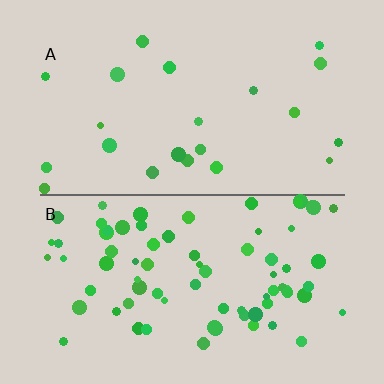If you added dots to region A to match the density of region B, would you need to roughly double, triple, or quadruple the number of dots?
Approximately triple.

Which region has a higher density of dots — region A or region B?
B (the bottom).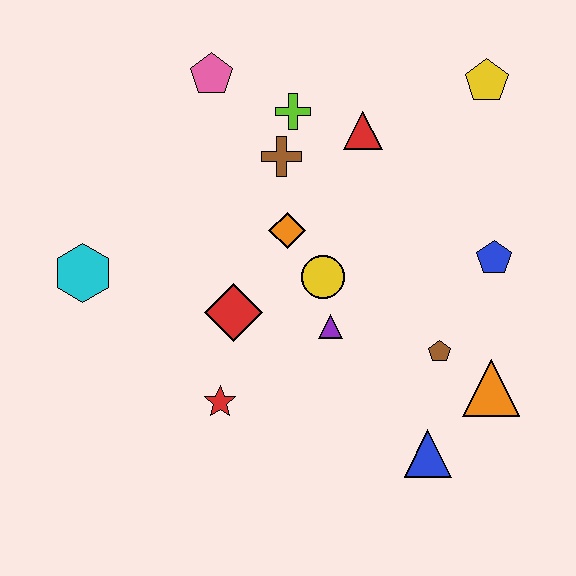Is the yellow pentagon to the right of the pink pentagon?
Yes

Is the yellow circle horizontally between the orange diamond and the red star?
No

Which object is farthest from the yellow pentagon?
The cyan hexagon is farthest from the yellow pentagon.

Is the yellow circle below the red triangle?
Yes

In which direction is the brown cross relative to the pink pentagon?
The brown cross is below the pink pentagon.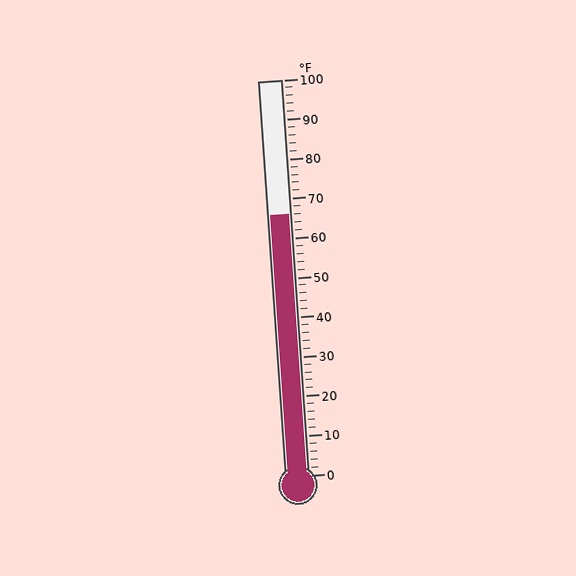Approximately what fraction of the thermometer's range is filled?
The thermometer is filled to approximately 65% of its range.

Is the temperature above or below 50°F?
The temperature is above 50°F.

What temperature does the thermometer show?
The thermometer shows approximately 66°F.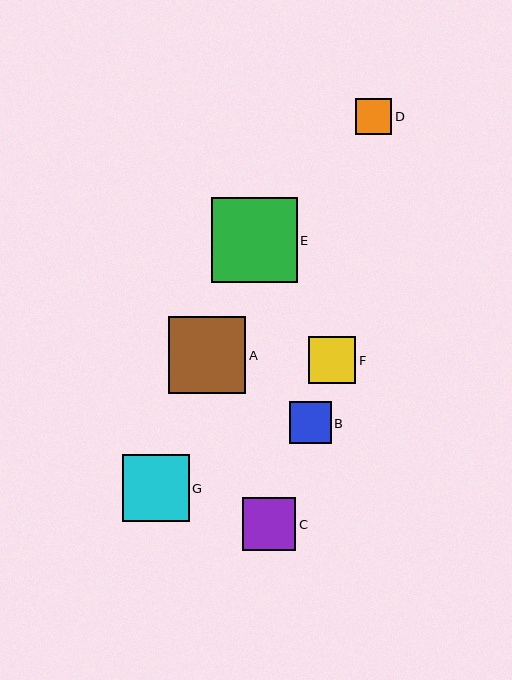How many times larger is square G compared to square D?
Square G is approximately 1.8 times the size of square D.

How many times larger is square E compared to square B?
Square E is approximately 2.1 times the size of square B.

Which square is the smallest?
Square D is the smallest with a size of approximately 36 pixels.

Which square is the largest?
Square E is the largest with a size of approximately 85 pixels.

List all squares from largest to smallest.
From largest to smallest: E, A, G, C, F, B, D.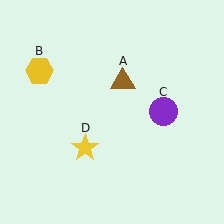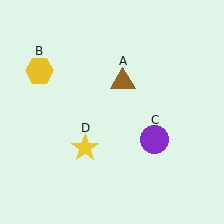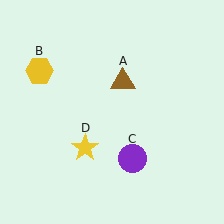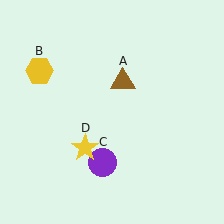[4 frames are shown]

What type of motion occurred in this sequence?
The purple circle (object C) rotated clockwise around the center of the scene.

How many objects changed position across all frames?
1 object changed position: purple circle (object C).